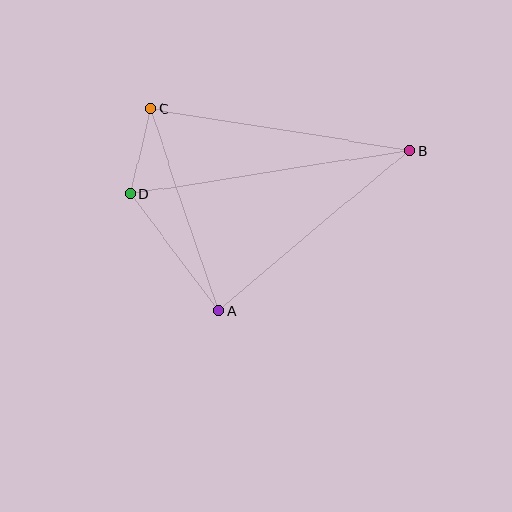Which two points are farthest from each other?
Points B and D are farthest from each other.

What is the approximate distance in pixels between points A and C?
The distance between A and C is approximately 213 pixels.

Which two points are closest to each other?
Points C and D are closest to each other.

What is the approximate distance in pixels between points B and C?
The distance between B and C is approximately 262 pixels.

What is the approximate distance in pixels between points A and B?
The distance between A and B is approximately 249 pixels.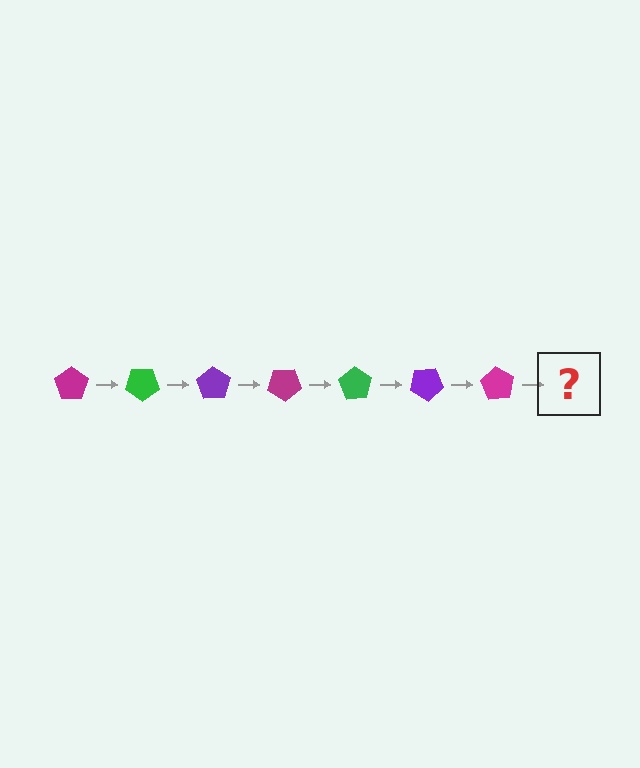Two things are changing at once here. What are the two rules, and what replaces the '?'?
The two rules are that it rotates 35 degrees each step and the color cycles through magenta, green, and purple. The '?' should be a green pentagon, rotated 245 degrees from the start.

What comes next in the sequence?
The next element should be a green pentagon, rotated 245 degrees from the start.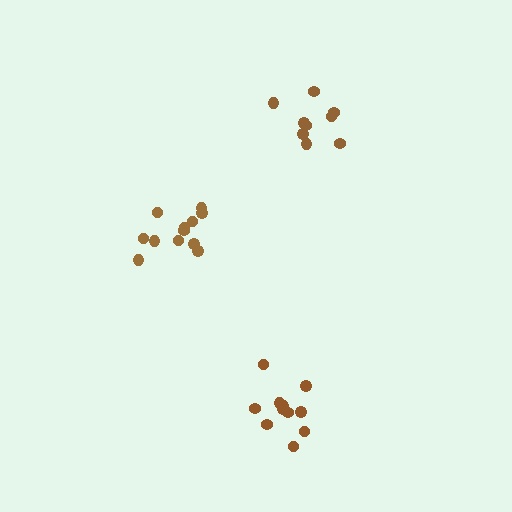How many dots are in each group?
Group 1: 12 dots, Group 2: 11 dots, Group 3: 9 dots (32 total).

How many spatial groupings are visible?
There are 3 spatial groupings.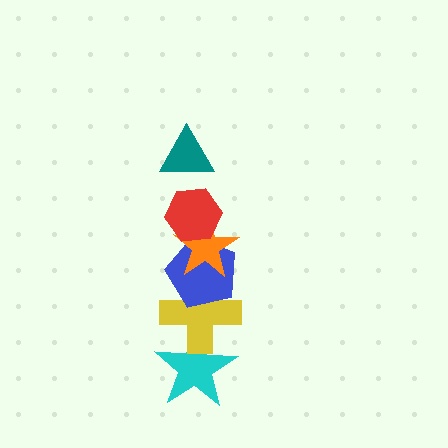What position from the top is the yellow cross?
The yellow cross is 5th from the top.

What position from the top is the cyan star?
The cyan star is 6th from the top.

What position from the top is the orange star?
The orange star is 3rd from the top.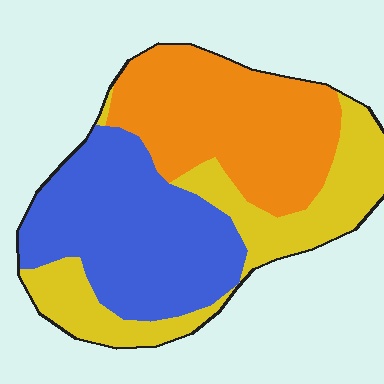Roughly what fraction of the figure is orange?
Orange takes up about one third (1/3) of the figure.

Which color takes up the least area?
Yellow, at roughly 30%.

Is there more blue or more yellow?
Blue.